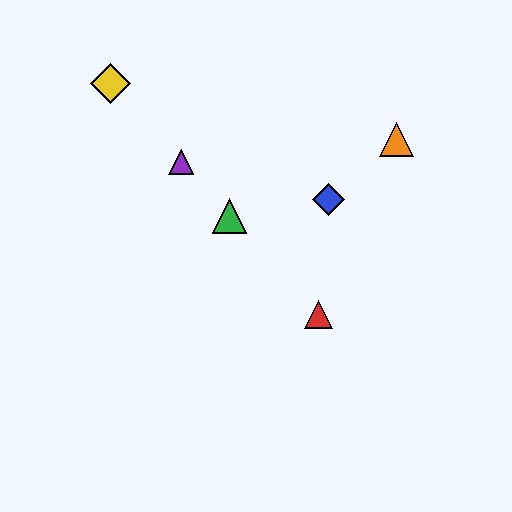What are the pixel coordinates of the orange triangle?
The orange triangle is at (396, 139).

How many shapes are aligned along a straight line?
4 shapes (the red triangle, the green triangle, the yellow diamond, the purple triangle) are aligned along a straight line.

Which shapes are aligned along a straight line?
The red triangle, the green triangle, the yellow diamond, the purple triangle are aligned along a straight line.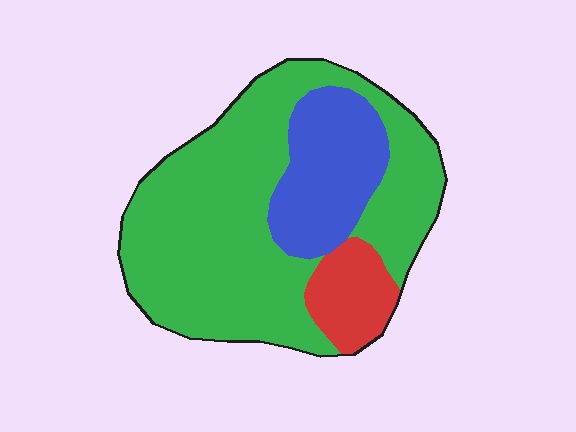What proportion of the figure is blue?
Blue takes up between a sixth and a third of the figure.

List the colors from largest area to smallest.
From largest to smallest: green, blue, red.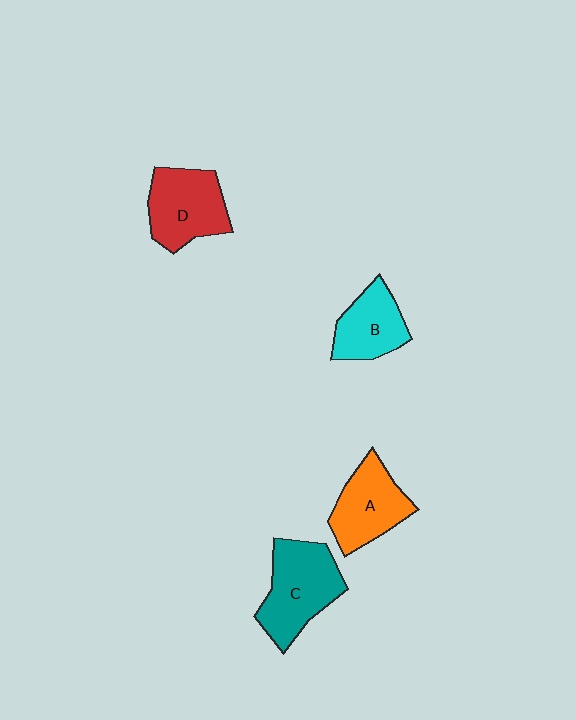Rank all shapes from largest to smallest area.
From largest to smallest: C (teal), D (red), A (orange), B (cyan).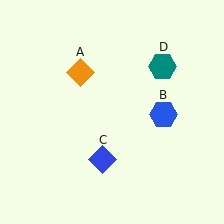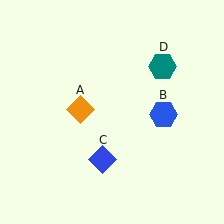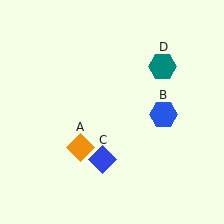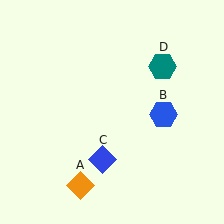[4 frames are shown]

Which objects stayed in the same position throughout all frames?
Blue hexagon (object B) and blue diamond (object C) and teal hexagon (object D) remained stationary.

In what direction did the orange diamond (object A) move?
The orange diamond (object A) moved down.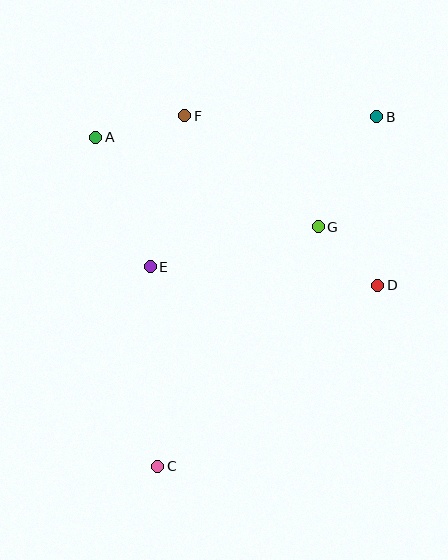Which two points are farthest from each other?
Points B and C are farthest from each other.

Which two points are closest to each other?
Points D and G are closest to each other.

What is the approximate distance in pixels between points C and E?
The distance between C and E is approximately 200 pixels.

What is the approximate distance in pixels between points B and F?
The distance between B and F is approximately 192 pixels.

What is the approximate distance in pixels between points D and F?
The distance between D and F is approximately 256 pixels.